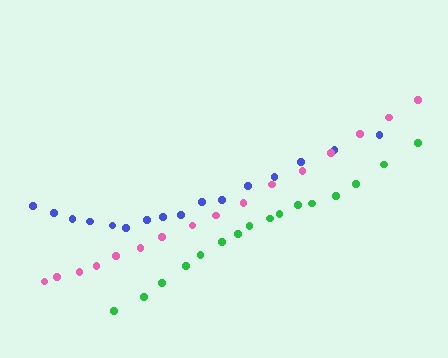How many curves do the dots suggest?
There are 3 distinct paths.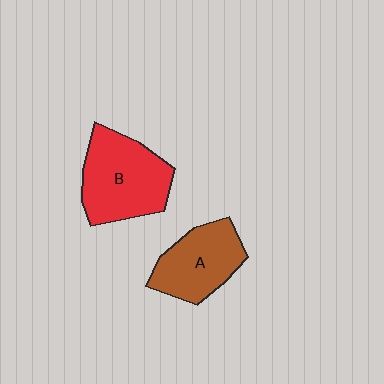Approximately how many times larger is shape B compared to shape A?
Approximately 1.3 times.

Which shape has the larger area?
Shape B (red).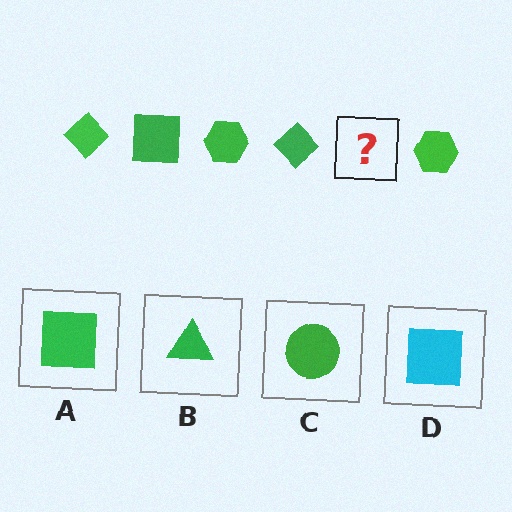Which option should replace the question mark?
Option A.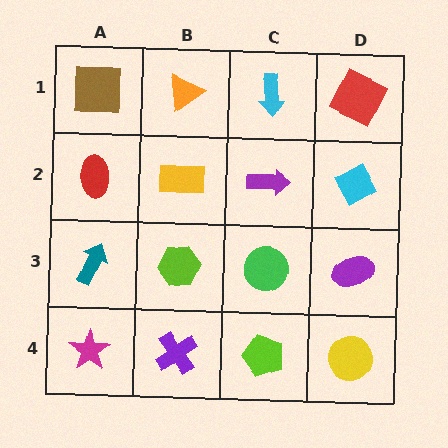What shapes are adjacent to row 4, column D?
A purple ellipse (row 3, column D), a lime pentagon (row 4, column C).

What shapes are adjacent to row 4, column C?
A green circle (row 3, column C), a purple cross (row 4, column B), a yellow circle (row 4, column D).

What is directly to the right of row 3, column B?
A green circle.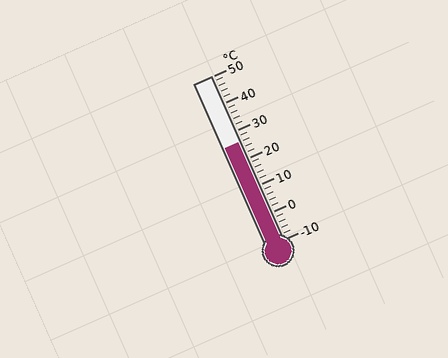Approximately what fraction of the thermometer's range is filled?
The thermometer is filled to approximately 60% of its range.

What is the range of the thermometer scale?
The thermometer scale ranges from -10°C to 50°C.